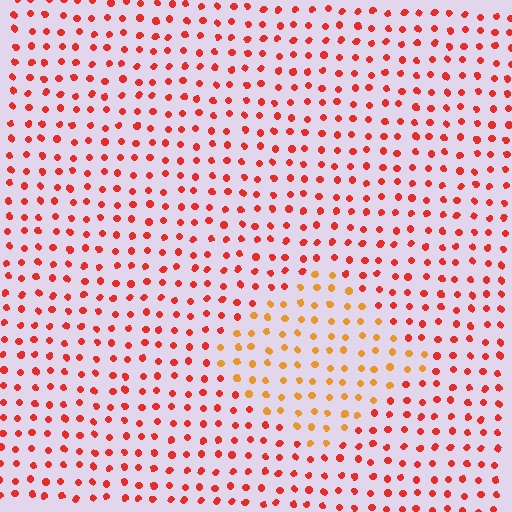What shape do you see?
I see a diamond.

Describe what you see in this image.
The image is filled with small red elements in a uniform arrangement. A diamond-shaped region is visible where the elements are tinted to a slightly different hue, forming a subtle color boundary.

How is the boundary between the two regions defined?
The boundary is defined purely by a slight shift in hue (about 35 degrees). Spacing, size, and orientation are identical on both sides.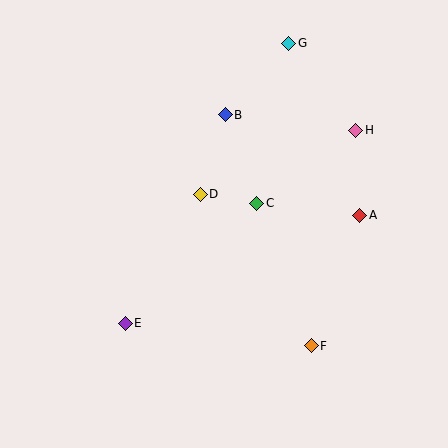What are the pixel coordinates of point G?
Point G is at (289, 43).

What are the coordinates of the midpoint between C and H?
The midpoint between C and H is at (306, 167).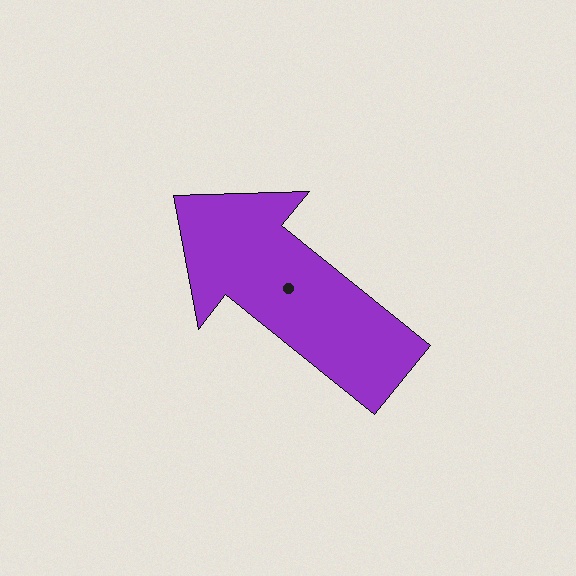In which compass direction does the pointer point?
Northwest.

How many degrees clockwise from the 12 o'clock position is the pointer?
Approximately 309 degrees.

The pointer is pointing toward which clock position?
Roughly 10 o'clock.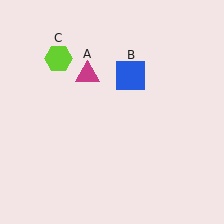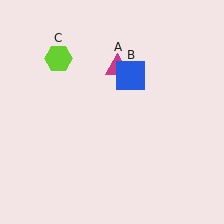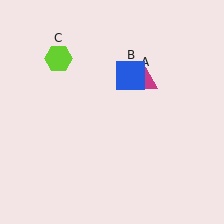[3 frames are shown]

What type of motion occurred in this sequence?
The magenta triangle (object A) rotated clockwise around the center of the scene.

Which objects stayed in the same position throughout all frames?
Blue square (object B) and lime hexagon (object C) remained stationary.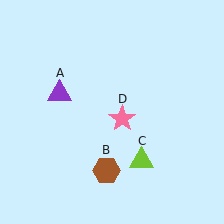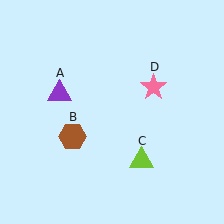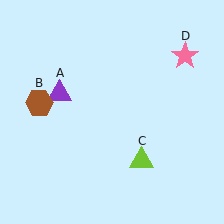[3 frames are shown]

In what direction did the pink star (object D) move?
The pink star (object D) moved up and to the right.